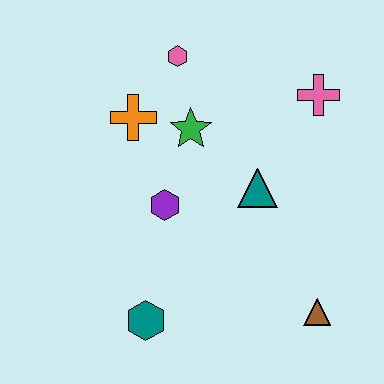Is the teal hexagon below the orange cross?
Yes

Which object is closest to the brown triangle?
The teal triangle is closest to the brown triangle.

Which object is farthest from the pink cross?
The teal hexagon is farthest from the pink cross.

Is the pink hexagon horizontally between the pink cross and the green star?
No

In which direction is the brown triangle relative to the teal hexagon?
The brown triangle is to the right of the teal hexagon.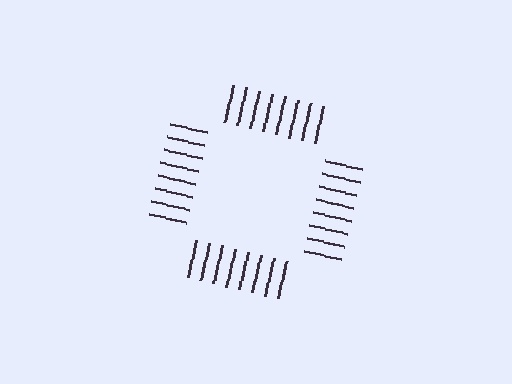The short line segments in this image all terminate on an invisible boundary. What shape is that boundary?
An illusory square — the line segments terminate on its edges but no continuous stroke is drawn.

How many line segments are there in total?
32 — 8 along each of the 4 edges.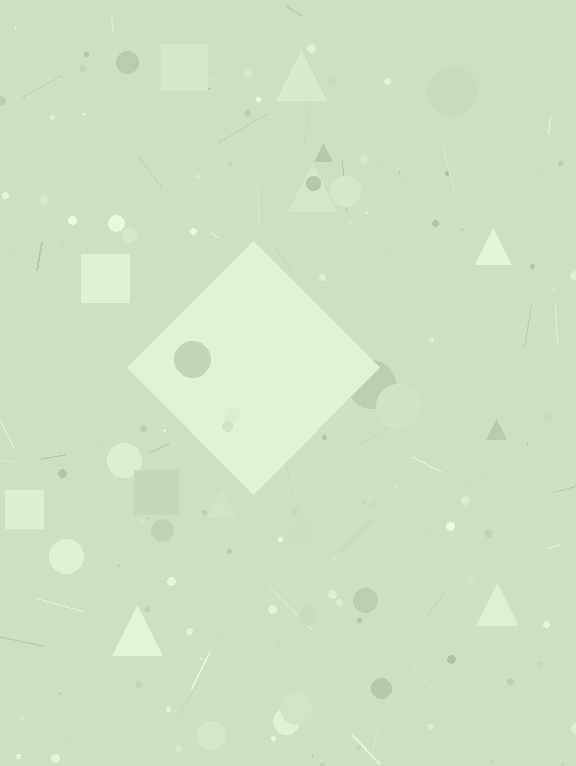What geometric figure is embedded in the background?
A diamond is embedded in the background.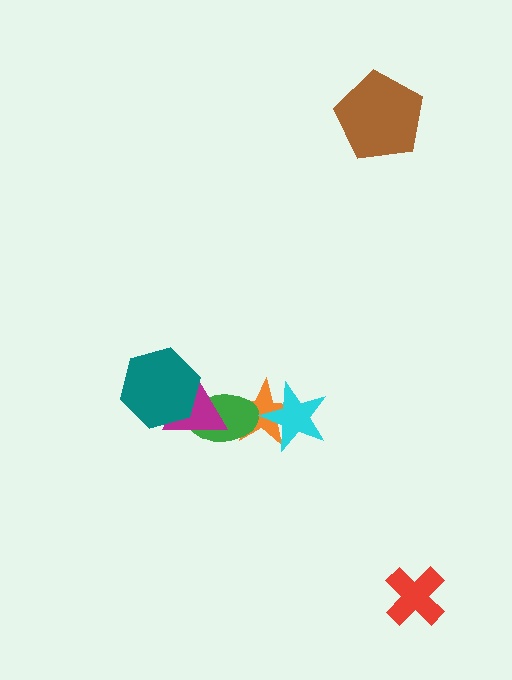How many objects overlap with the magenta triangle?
2 objects overlap with the magenta triangle.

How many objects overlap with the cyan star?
1 object overlaps with the cyan star.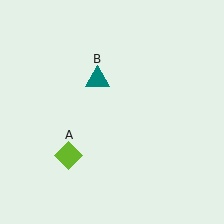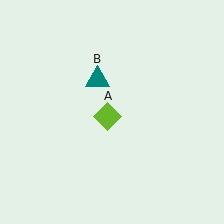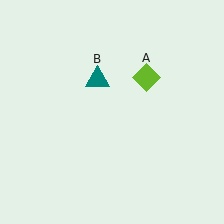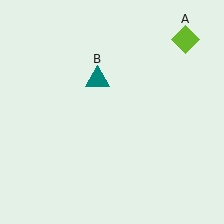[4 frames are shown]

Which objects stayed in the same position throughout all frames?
Teal triangle (object B) remained stationary.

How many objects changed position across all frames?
1 object changed position: lime diamond (object A).